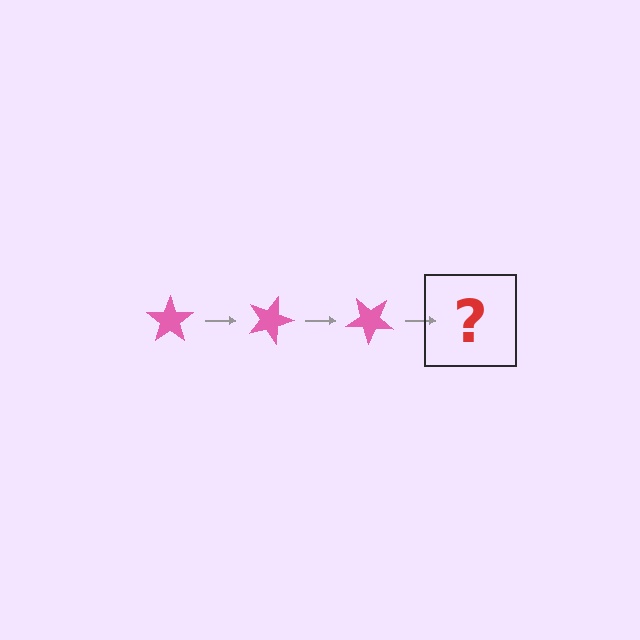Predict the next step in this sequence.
The next step is a pink star rotated 60 degrees.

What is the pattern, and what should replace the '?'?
The pattern is that the star rotates 20 degrees each step. The '?' should be a pink star rotated 60 degrees.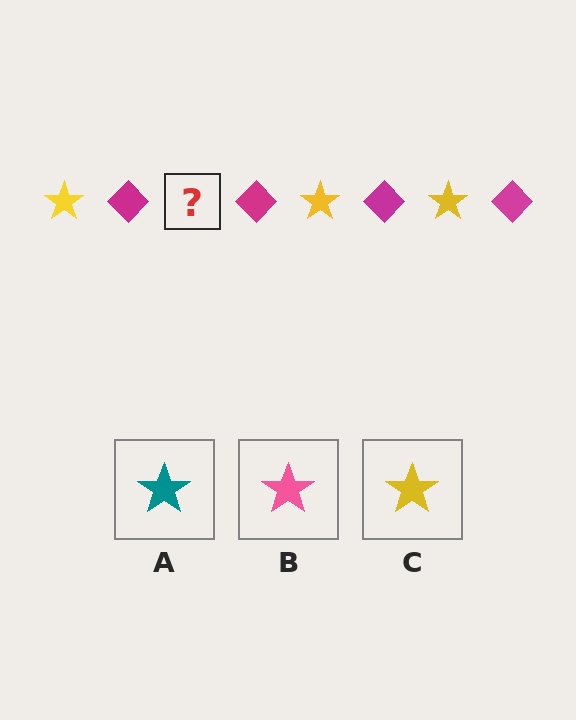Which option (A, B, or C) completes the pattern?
C.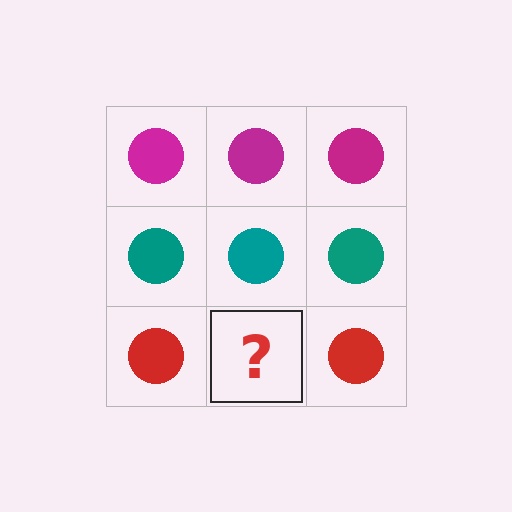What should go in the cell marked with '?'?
The missing cell should contain a red circle.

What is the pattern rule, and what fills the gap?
The rule is that each row has a consistent color. The gap should be filled with a red circle.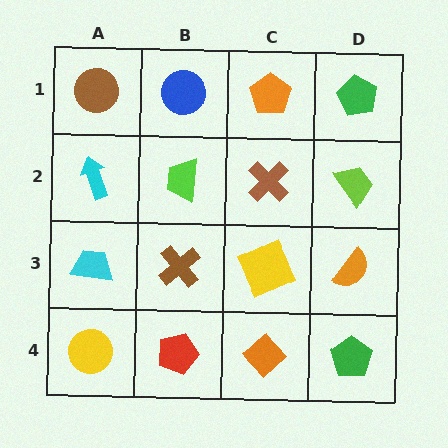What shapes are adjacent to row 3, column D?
A lime trapezoid (row 2, column D), a green pentagon (row 4, column D), a yellow square (row 3, column C).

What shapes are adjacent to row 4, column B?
A brown cross (row 3, column B), a yellow circle (row 4, column A), an orange diamond (row 4, column C).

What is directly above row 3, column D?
A lime trapezoid.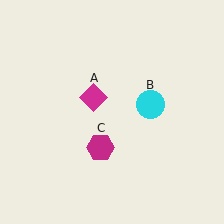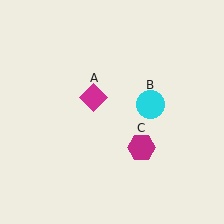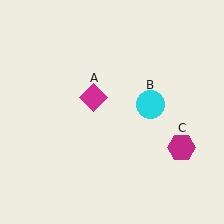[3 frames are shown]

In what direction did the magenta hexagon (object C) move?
The magenta hexagon (object C) moved right.